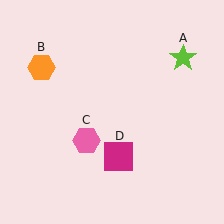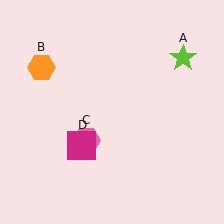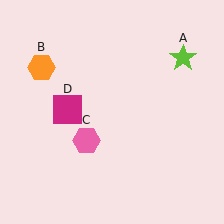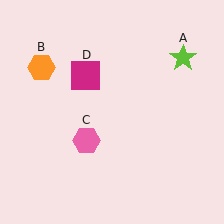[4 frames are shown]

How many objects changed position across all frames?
1 object changed position: magenta square (object D).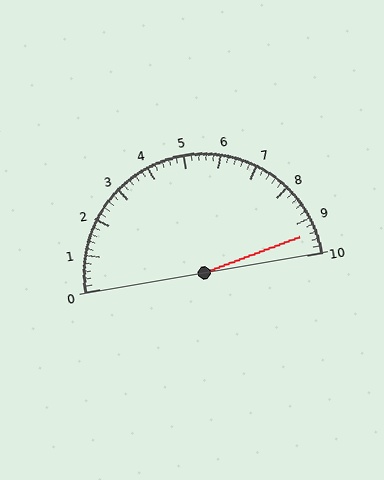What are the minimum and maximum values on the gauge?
The gauge ranges from 0 to 10.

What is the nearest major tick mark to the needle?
The nearest major tick mark is 9.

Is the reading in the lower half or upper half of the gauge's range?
The reading is in the upper half of the range (0 to 10).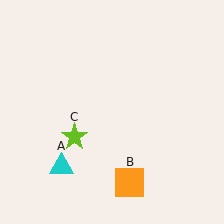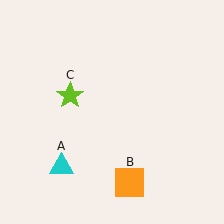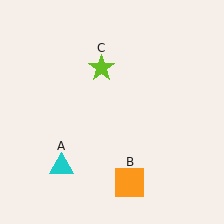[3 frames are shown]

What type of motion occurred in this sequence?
The lime star (object C) rotated clockwise around the center of the scene.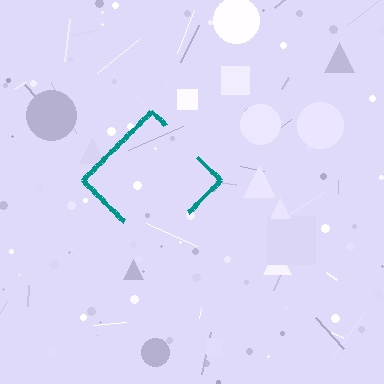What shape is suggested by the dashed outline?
The dashed outline suggests a diamond.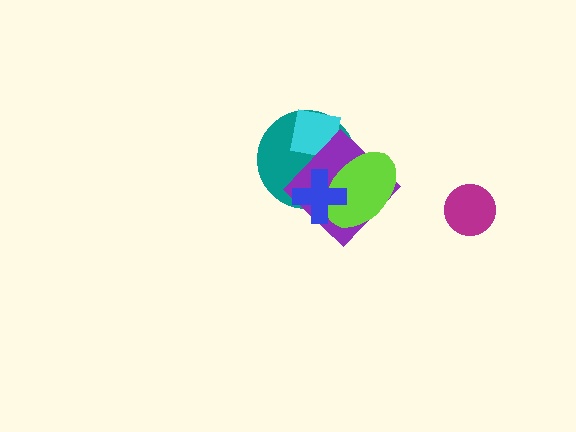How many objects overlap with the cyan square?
2 objects overlap with the cyan square.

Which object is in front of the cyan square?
The purple diamond is in front of the cyan square.